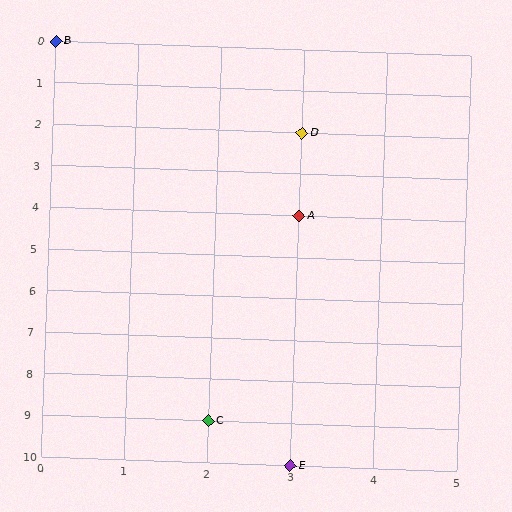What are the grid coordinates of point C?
Point C is at grid coordinates (2, 9).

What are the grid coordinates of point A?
Point A is at grid coordinates (3, 4).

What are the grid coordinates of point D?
Point D is at grid coordinates (3, 2).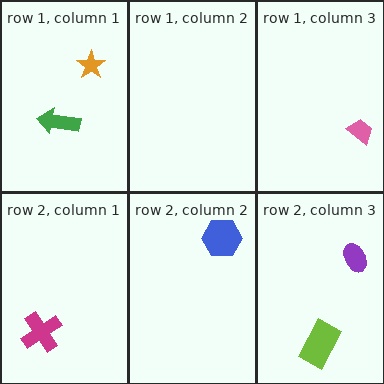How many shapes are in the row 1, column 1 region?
2.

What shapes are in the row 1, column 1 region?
The orange star, the green arrow.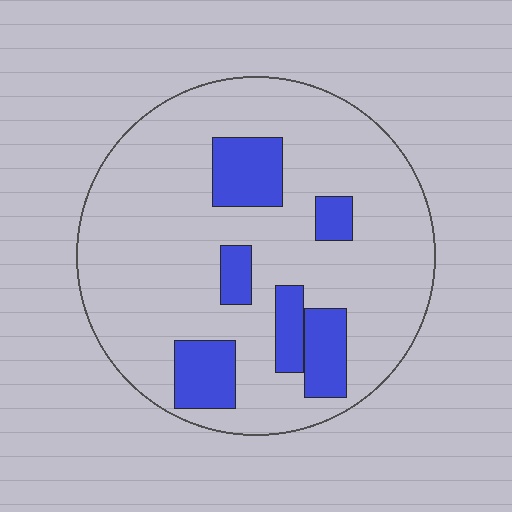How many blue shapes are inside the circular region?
6.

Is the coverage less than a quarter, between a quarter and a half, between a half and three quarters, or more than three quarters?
Less than a quarter.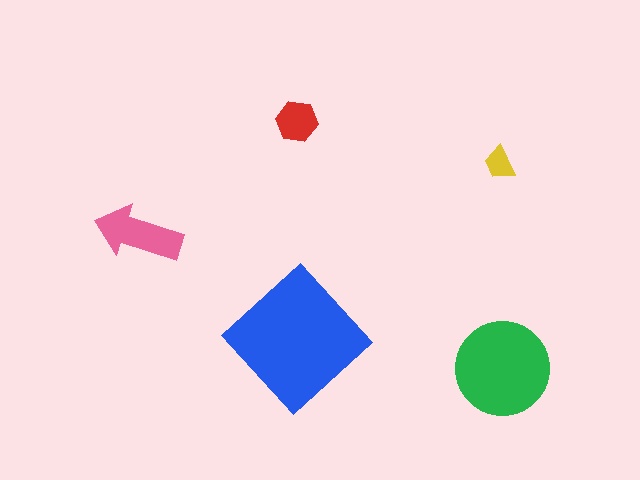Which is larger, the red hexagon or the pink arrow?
The pink arrow.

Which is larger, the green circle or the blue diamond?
The blue diamond.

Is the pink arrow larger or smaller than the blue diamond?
Smaller.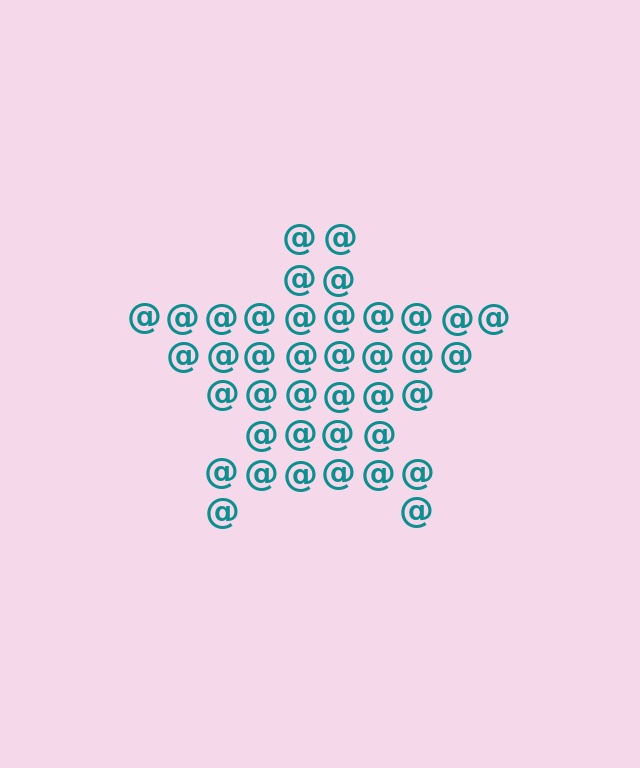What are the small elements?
The small elements are at signs.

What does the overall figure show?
The overall figure shows a star.